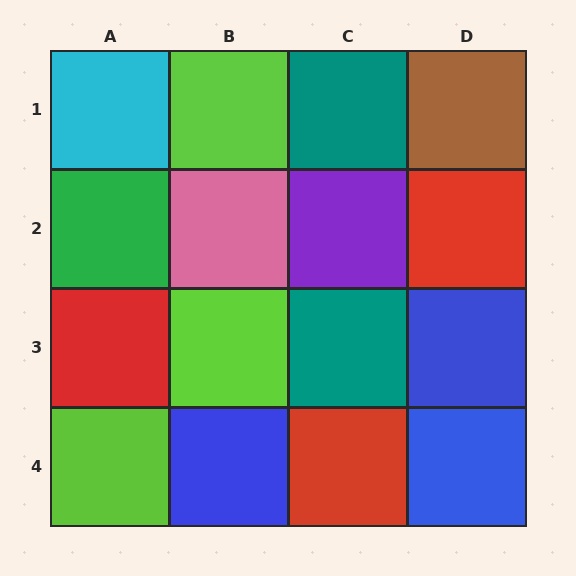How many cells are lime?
3 cells are lime.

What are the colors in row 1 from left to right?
Cyan, lime, teal, brown.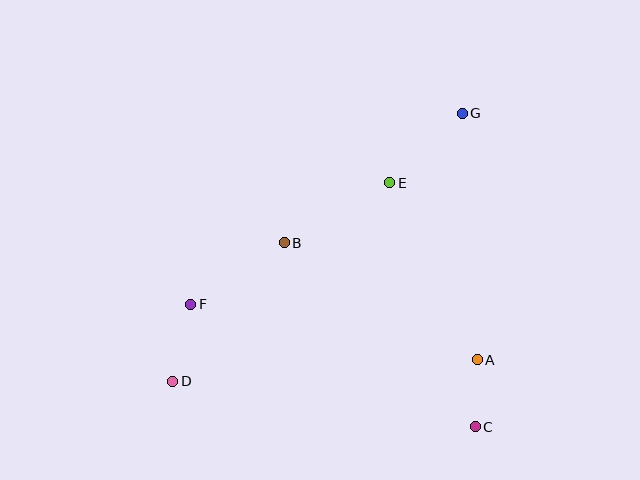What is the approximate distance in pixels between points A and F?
The distance between A and F is approximately 292 pixels.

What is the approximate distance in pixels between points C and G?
The distance between C and G is approximately 313 pixels.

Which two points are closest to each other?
Points A and C are closest to each other.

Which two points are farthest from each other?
Points D and G are farthest from each other.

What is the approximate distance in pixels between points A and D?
The distance between A and D is approximately 305 pixels.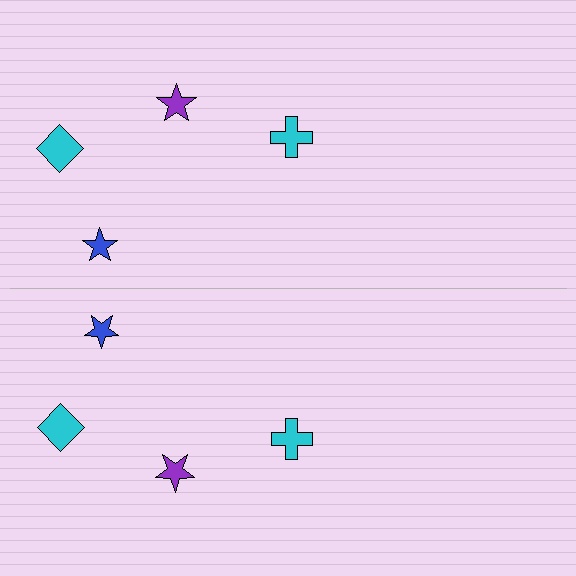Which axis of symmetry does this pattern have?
The pattern has a horizontal axis of symmetry running through the center of the image.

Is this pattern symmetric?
Yes, this pattern has bilateral (reflection) symmetry.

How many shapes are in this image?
There are 8 shapes in this image.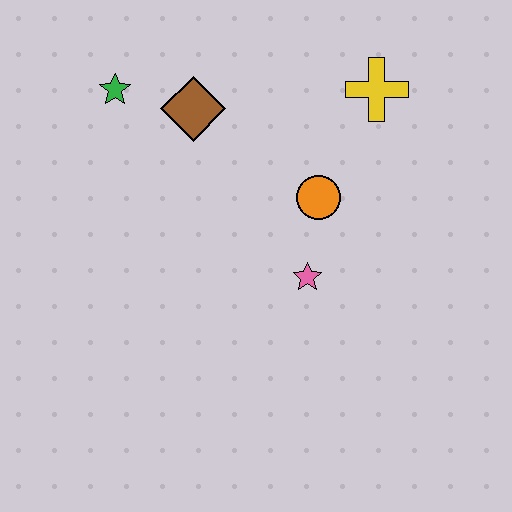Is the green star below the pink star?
No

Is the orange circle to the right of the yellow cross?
No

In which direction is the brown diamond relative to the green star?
The brown diamond is to the right of the green star.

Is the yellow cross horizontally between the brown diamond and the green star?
No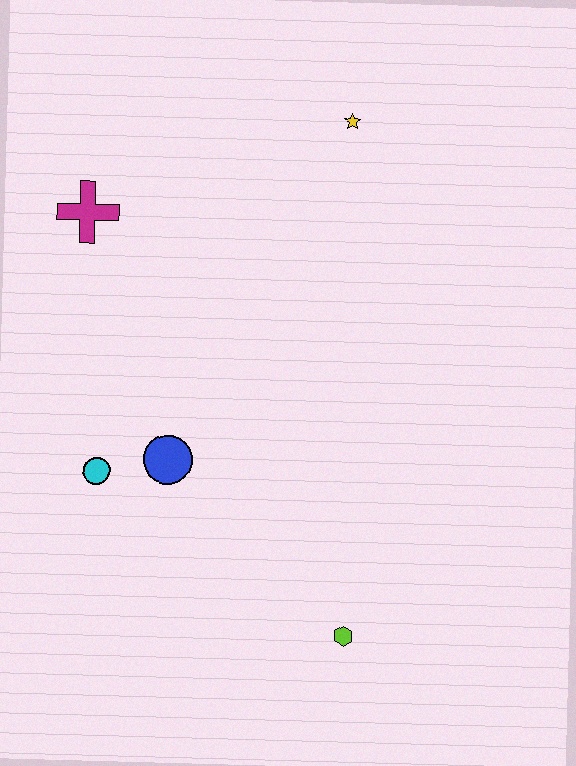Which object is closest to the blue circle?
The cyan circle is closest to the blue circle.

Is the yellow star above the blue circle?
Yes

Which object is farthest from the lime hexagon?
The yellow star is farthest from the lime hexagon.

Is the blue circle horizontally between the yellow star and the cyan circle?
Yes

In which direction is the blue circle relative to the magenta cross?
The blue circle is below the magenta cross.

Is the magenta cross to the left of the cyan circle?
Yes